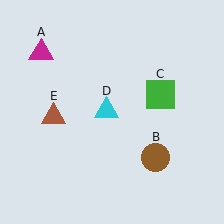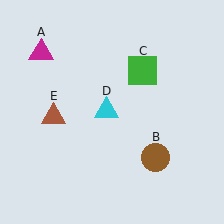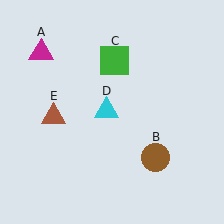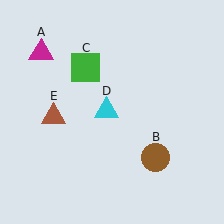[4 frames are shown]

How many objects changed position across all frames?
1 object changed position: green square (object C).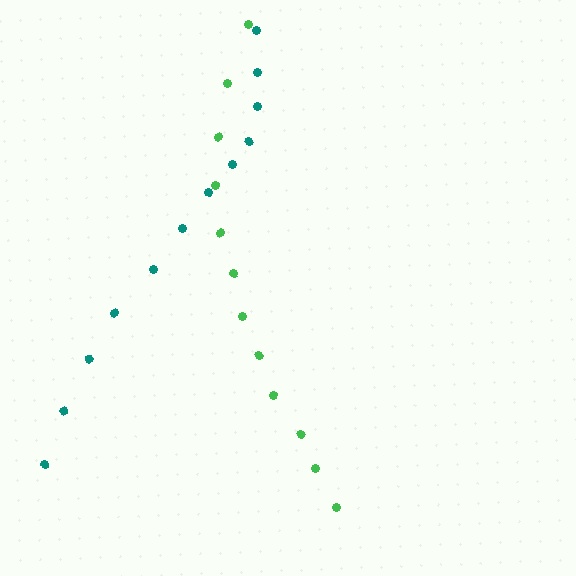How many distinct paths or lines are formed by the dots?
There are 2 distinct paths.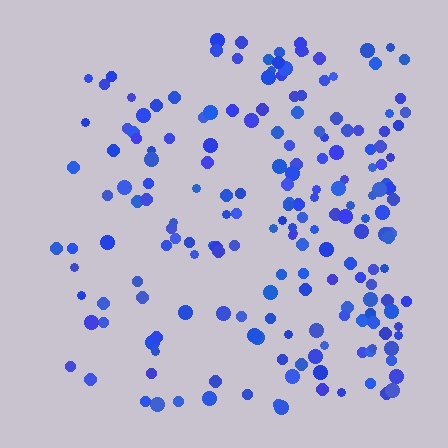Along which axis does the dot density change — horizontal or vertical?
Horizontal.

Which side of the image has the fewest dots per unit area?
The left.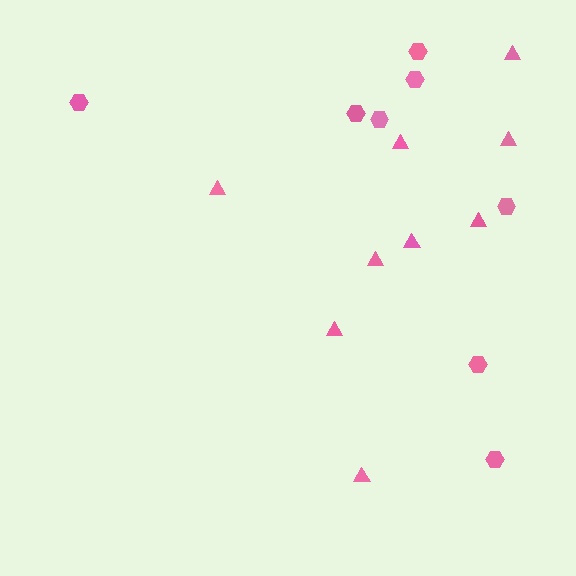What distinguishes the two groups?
There are 2 groups: one group of triangles (9) and one group of hexagons (8).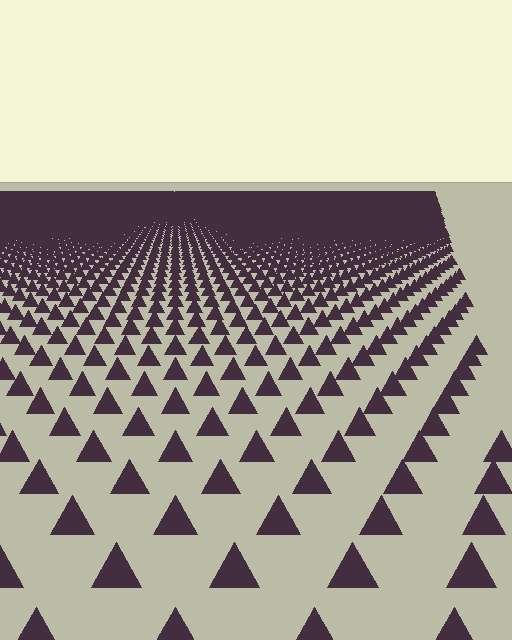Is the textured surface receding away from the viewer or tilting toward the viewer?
The surface is receding away from the viewer. Texture elements get smaller and denser toward the top.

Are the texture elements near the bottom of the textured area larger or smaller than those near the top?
Larger. Near the bottom, elements are closer to the viewer and appear at a bigger on-screen size.